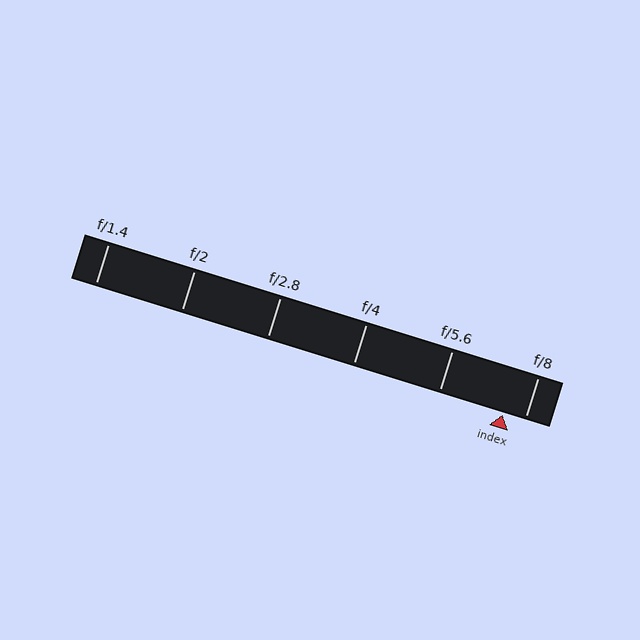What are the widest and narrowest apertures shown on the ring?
The widest aperture shown is f/1.4 and the narrowest is f/8.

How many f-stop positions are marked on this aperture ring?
There are 6 f-stop positions marked.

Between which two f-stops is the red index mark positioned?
The index mark is between f/5.6 and f/8.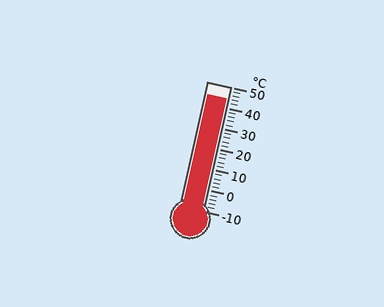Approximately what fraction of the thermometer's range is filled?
The thermometer is filled to approximately 90% of its range.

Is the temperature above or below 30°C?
The temperature is above 30°C.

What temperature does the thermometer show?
The thermometer shows approximately 44°C.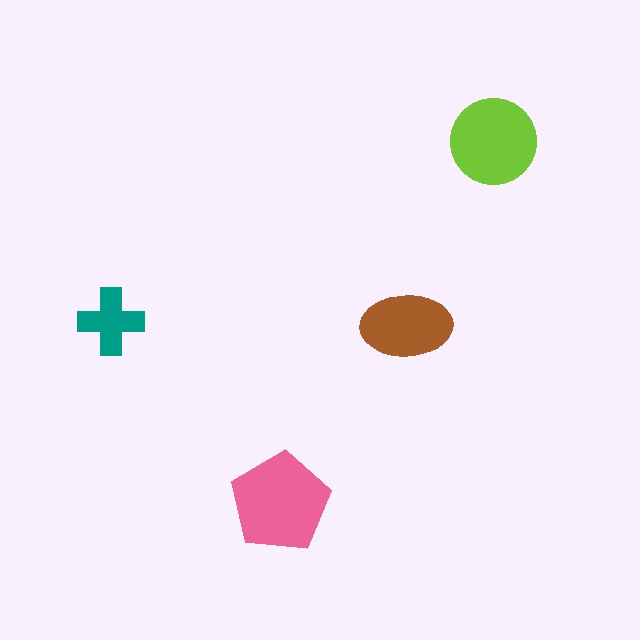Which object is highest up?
The lime circle is topmost.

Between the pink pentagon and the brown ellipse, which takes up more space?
The pink pentagon.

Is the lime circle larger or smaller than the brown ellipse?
Larger.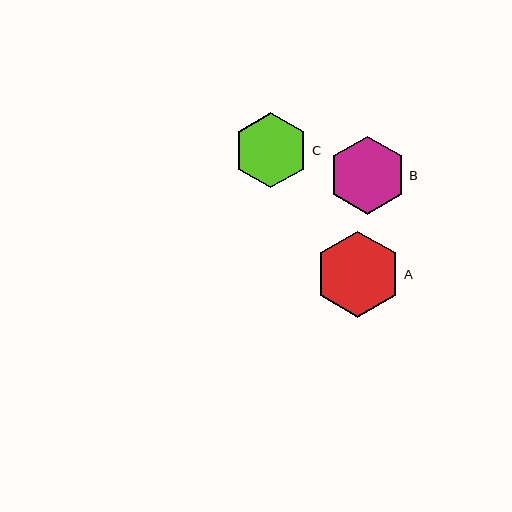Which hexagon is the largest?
Hexagon A is the largest with a size of approximately 86 pixels.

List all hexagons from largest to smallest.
From largest to smallest: A, B, C.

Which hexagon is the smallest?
Hexagon C is the smallest with a size of approximately 76 pixels.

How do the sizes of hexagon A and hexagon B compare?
Hexagon A and hexagon B are approximately the same size.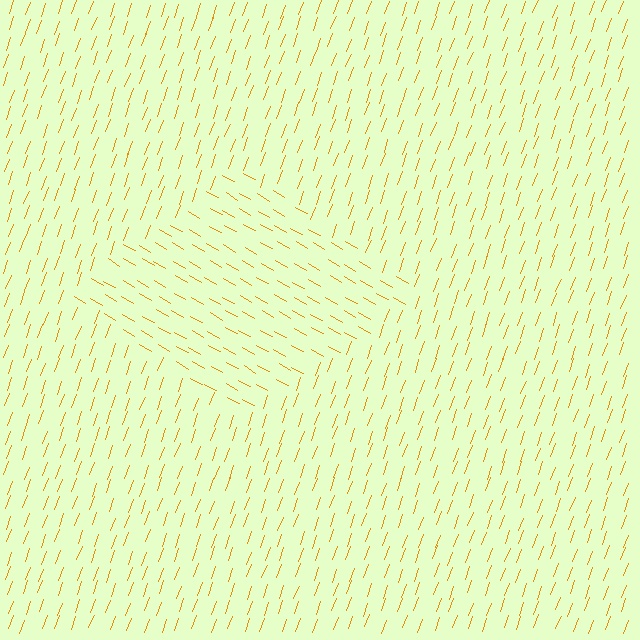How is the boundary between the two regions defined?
The boundary is defined purely by a change in line orientation (approximately 80 degrees difference). All lines are the same color and thickness.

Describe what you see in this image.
The image is filled with small orange line segments. A diamond region in the image has lines oriented differently from the surrounding lines, creating a visible texture boundary.